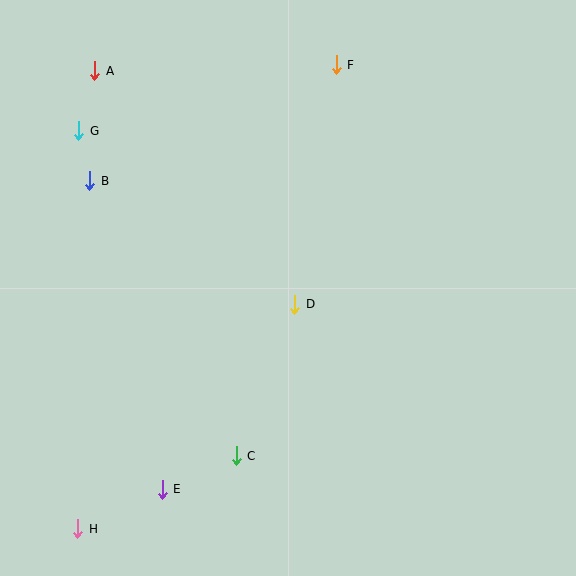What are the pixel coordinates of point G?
Point G is at (79, 131).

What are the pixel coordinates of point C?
Point C is at (236, 456).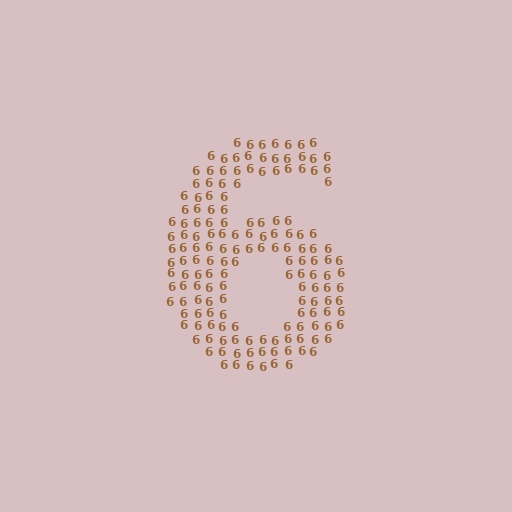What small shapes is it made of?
It is made of small digit 6's.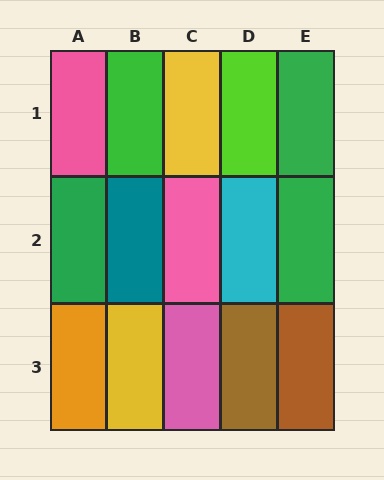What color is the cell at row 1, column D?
Lime.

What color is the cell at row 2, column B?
Teal.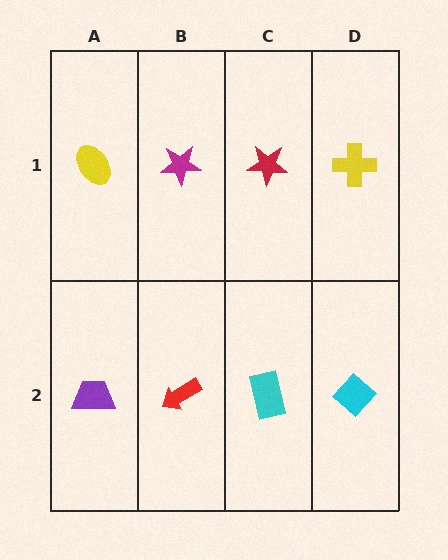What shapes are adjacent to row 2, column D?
A yellow cross (row 1, column D), a cyan rectangle (row 2, column C).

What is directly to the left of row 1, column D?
A red star.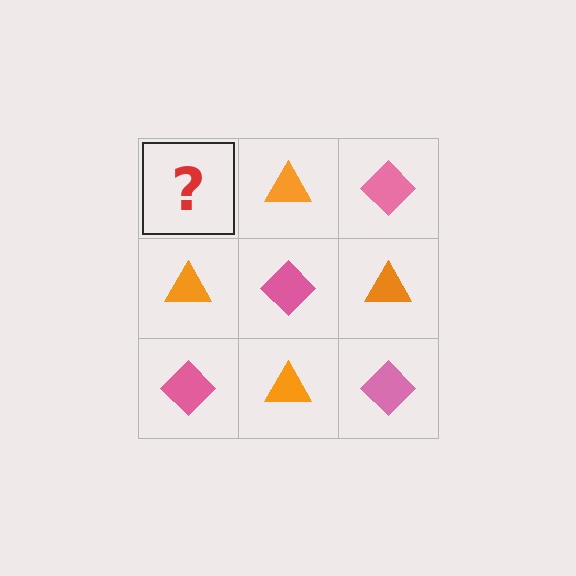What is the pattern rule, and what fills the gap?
The rule is that it alternates pink diamond and orange triangle in a checkerboard pattern. The gap should be filled with a pink diamond.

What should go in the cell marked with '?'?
The missing cell should contain a pink diamond.